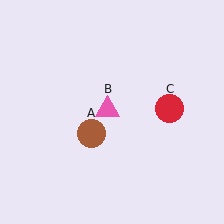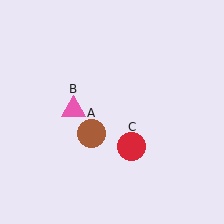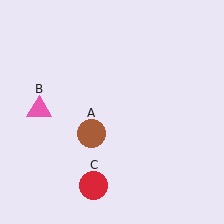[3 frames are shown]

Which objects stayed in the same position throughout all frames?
Brown circle (object A) remained stationary.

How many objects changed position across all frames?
2 objects changed position: pink triangle (object B), red circle (object C).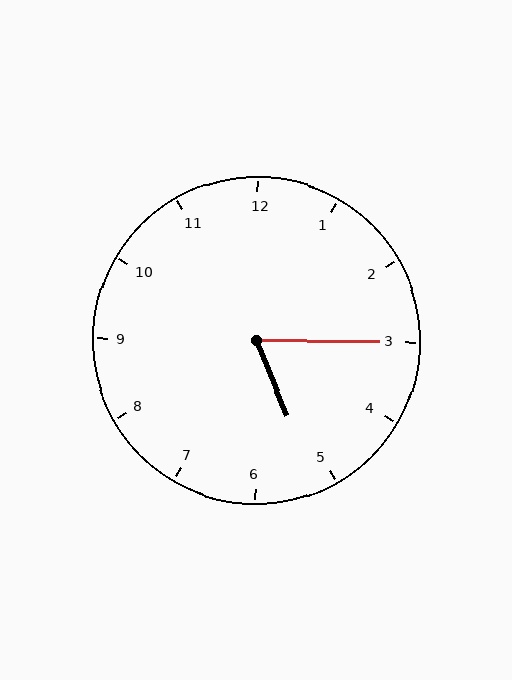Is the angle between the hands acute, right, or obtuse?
It is acute.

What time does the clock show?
5:15.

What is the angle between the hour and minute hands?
Approximately 68 degrees.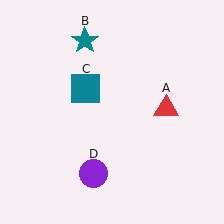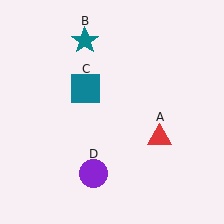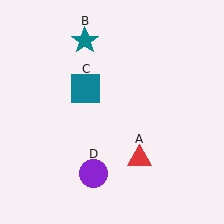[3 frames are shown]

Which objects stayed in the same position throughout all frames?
Teal star (object B) and teal square (object C) and purple circle (object D) remained stationary.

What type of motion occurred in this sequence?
The red triangle (object A) rotated clockwise around the center of the scene.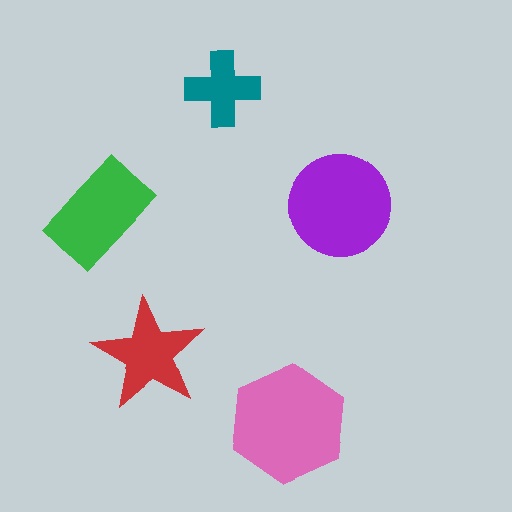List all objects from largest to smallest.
The pink hexagon, the purple circle, the green rectangle, the red star, the teal cross.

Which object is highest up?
The teal cross is topmost.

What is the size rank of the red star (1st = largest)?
4th.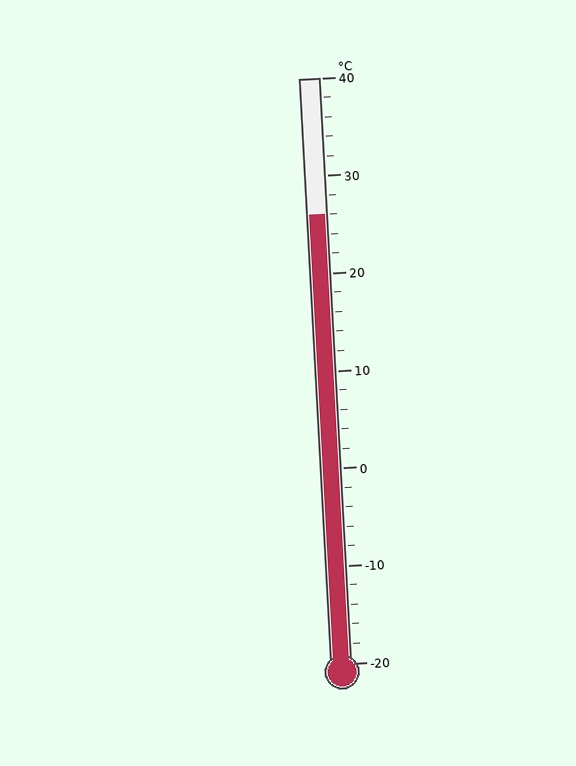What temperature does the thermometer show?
The thermometer shows approximately 26°C.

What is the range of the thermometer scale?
The thermometer scale ranges from -20°C to 40°C.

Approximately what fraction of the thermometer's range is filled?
The thermometer is filled to approximately 75% of its range.